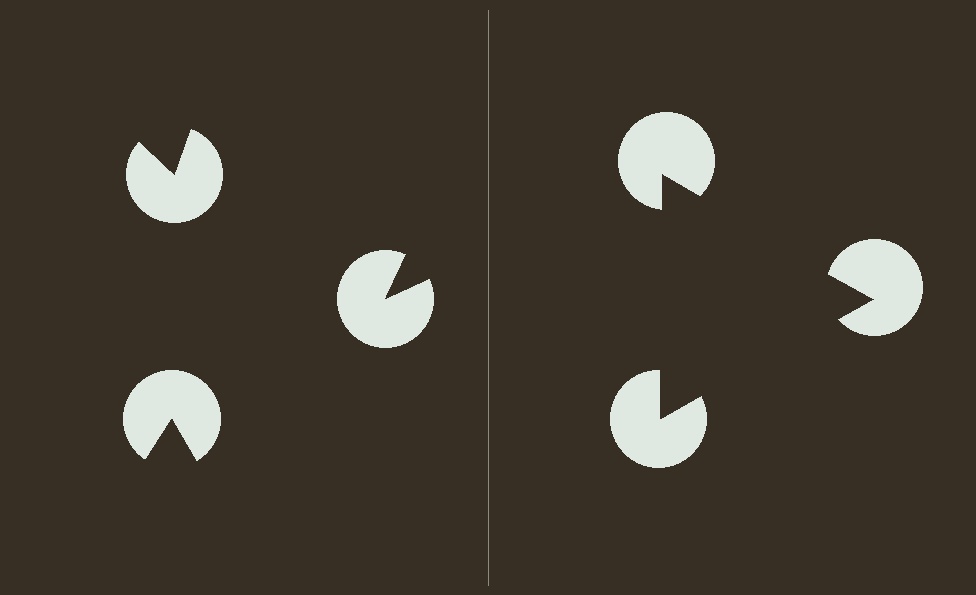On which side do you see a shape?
An illusory triangle appears on the right side. On the left side the wedge cuts are rotated, so no coherent shape forms.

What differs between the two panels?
The pac-man discs are positioned identically on both sides; only the wedge orientations differ. On the right they align to a triangle; on the left they are misaligned.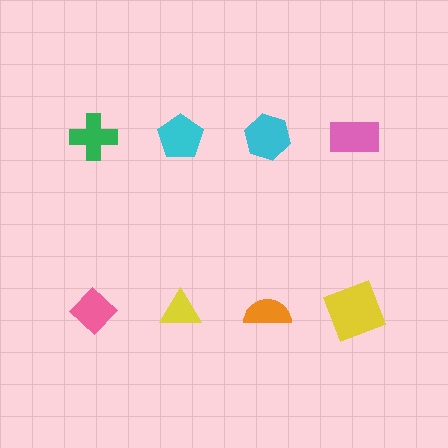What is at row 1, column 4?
A pink rectangle.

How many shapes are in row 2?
4 shapes.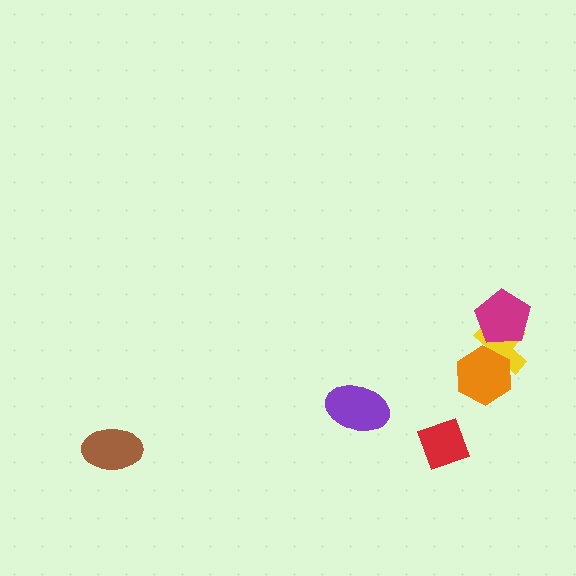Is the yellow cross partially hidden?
Yes, it is partially covered by another shape.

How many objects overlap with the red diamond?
0 objects overlap with the red diamond.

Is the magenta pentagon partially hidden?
No, no other shape covers it.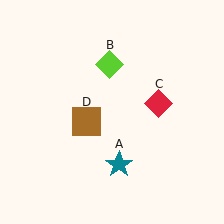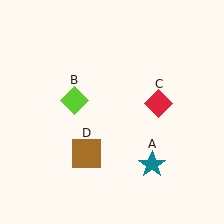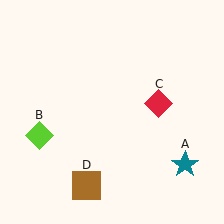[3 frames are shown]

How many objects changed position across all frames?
3 objects changed position: teal star (object A), lime diamond (object B), brown square (object D).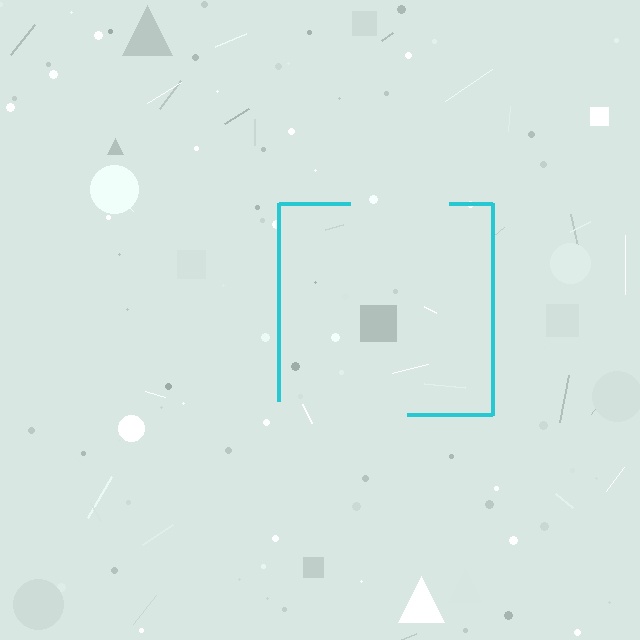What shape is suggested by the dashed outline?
The dashed outline suggests a square.